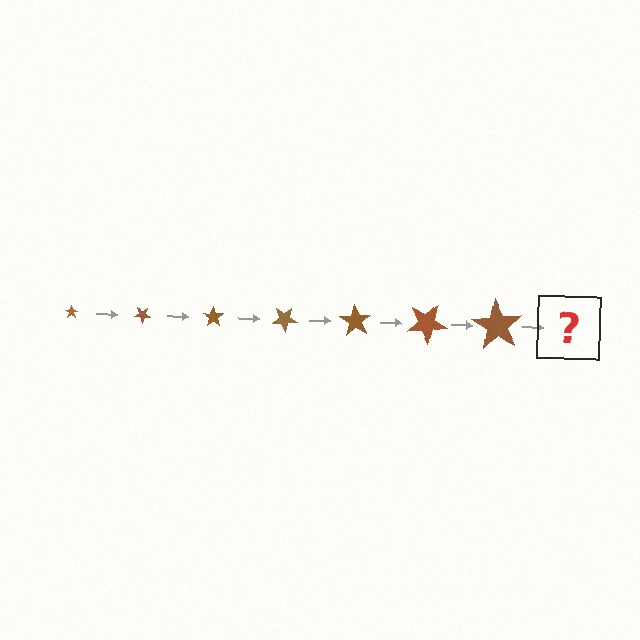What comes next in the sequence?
The next element should be a star, larger than the previous one and rotated 245 degrees from the start.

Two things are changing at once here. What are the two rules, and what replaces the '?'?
The two rules are that the star grows larger each step and it rotates 35 degrees each step. The '?' should be a star, larger than the previous one and rotated 245 degrees from the start.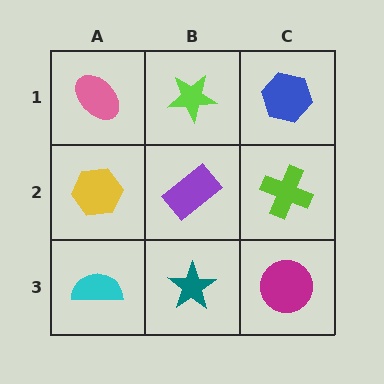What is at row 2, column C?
A lime cross.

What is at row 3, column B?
A teal star.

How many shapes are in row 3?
3 shapes.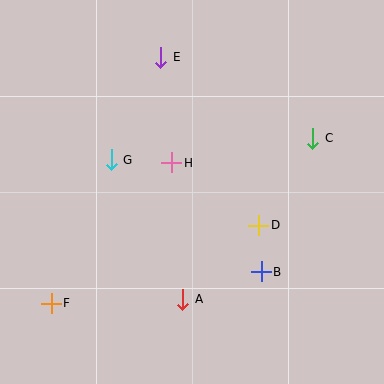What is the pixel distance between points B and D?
The distance between B and D is 47 pixels.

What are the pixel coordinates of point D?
Point D is at (259, 225).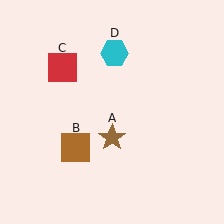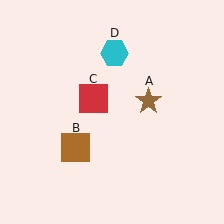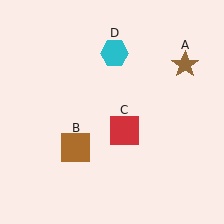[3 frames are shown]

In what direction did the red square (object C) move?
The red square (object C) moved down and to the right.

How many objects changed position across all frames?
2 objects changed position: brown star (object A), red square (object C).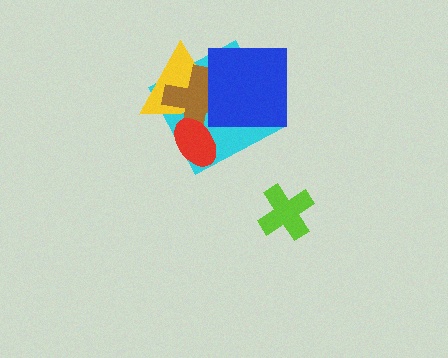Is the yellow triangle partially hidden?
Yes, it is partially covered by another shape.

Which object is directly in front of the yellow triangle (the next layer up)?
The brown cross is directly in front of the yellow triangle.